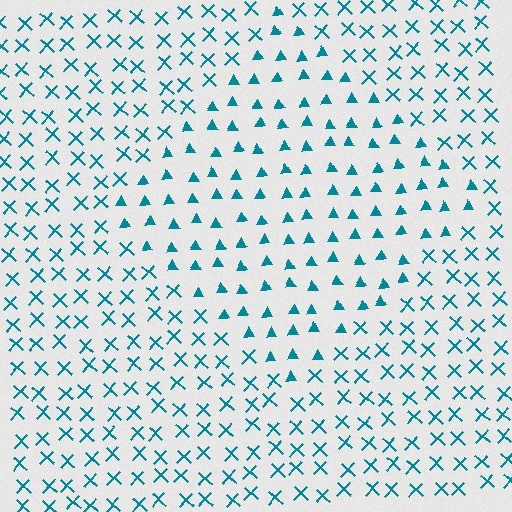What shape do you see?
I see a diamond.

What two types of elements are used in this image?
The image uses triangles inside the diamond region and X marks outside it.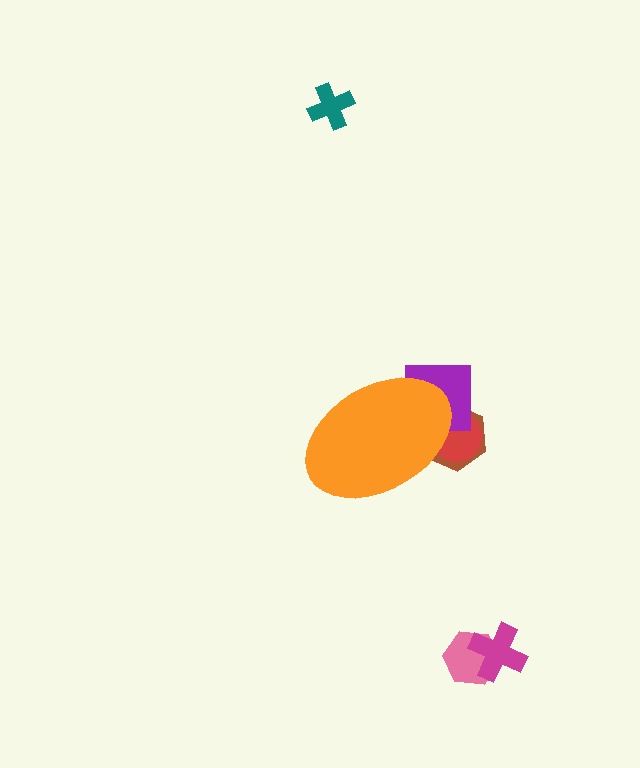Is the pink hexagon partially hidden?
No, the pink hexagon is fully visible.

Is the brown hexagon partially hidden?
Yes, the brown hexagon is partially hidden behind the orange ellipse.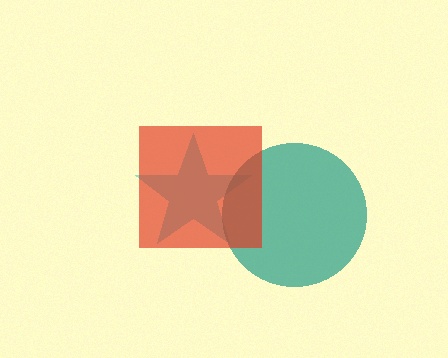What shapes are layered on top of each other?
The layered shapes are: a cyan star, a teal circle, a red square.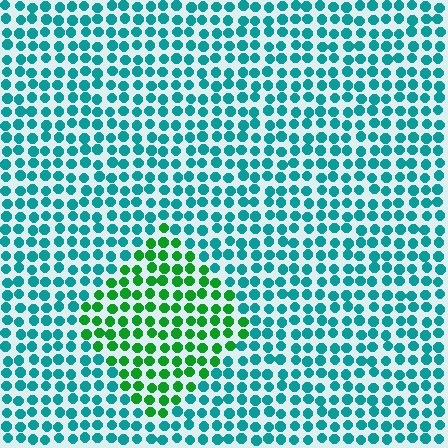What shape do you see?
I see a diamond.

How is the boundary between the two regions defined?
The boundary is defined purely by a slight shift in hue (about 49 degrees). Spacing, size, and orientation are identical on both sides.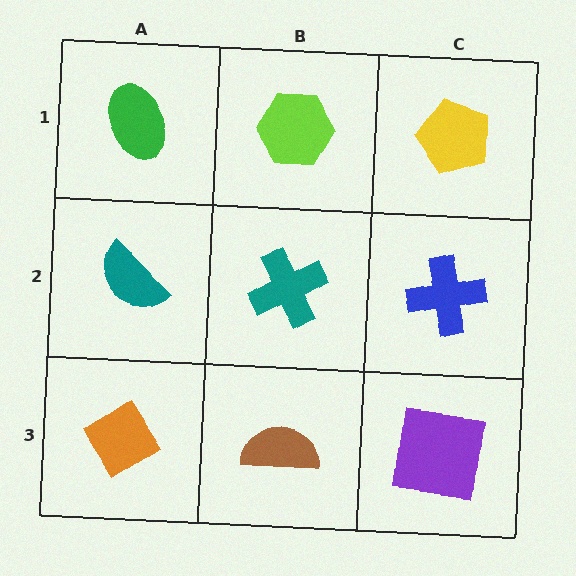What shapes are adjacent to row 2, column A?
A green ellipse (row 1, column A), an orange diamond (row 3, column A), a teal cross (row 2, column B).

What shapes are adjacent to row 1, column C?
A blue cross (row 2, column C), a lime hexagon (row 1, column B).